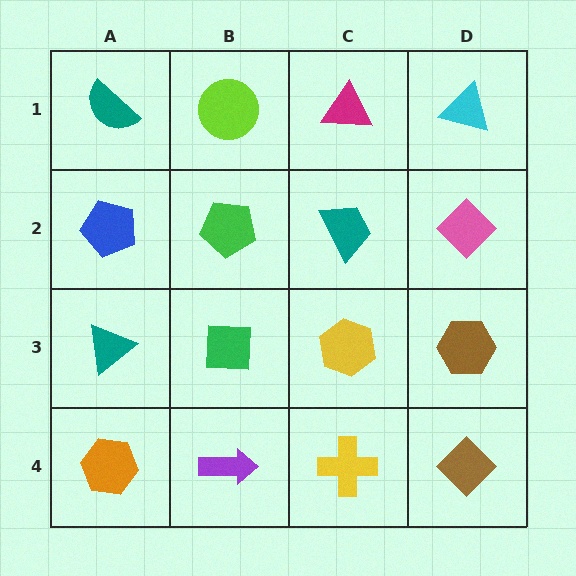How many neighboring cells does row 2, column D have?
3.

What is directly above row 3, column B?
A green pentagon.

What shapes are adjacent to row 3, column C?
A teal trapezoid (row 2, column C), a yellow cross (row 4, column C), a green square (row 3, column B), a brown hexagon (row 3, column D).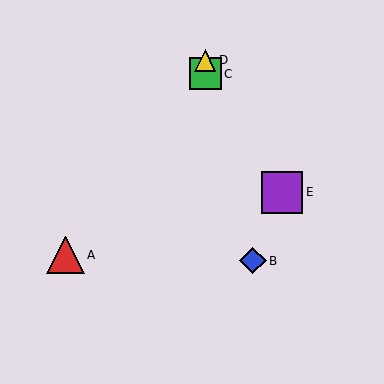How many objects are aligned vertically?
2 objects (C, D) are aligned vertically.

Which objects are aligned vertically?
Objects C, D are aligned vertically.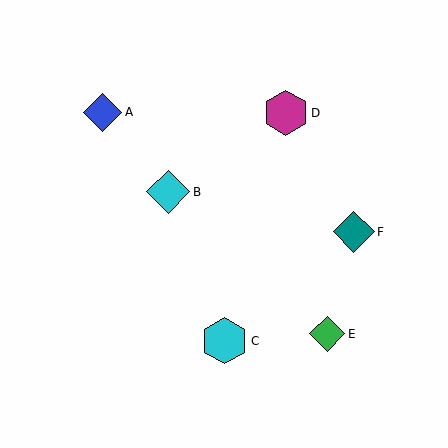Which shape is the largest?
The cyan hexagon (labeled C) is the largest.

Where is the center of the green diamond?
The center of the green diamond is at (327, 334).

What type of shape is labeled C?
Shape C is a cyan hexagon.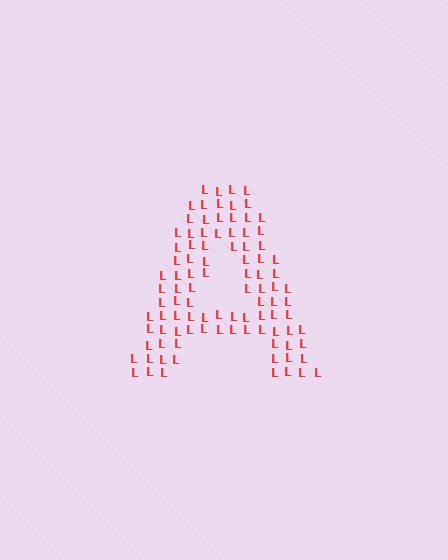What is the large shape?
The large shape is the letter A.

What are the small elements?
The small elements are letter L's.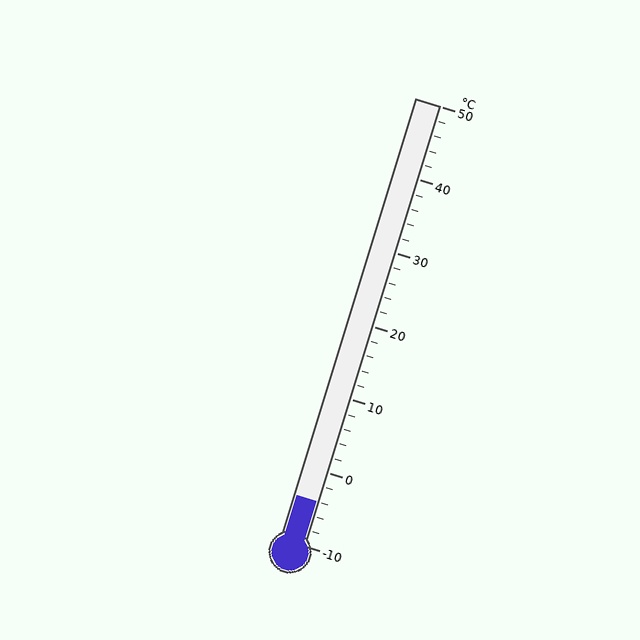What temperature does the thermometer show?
The thermometer shows approximately -4°C.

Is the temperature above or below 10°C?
The temperature is below 10°C.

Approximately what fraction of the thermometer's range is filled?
The thermometer is filled to approximately 10% of its range.